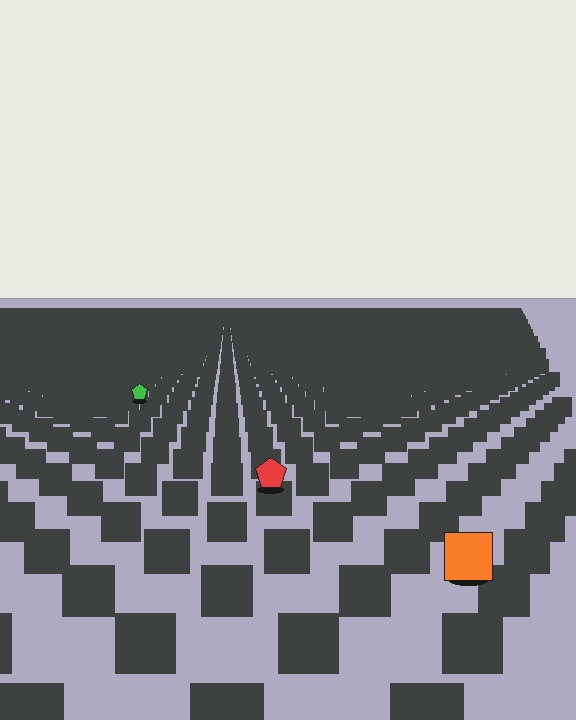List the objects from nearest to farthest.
From nearest to farthest: the orange square, the red pentagon, the green pentagon.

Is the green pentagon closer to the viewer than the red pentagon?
No. The red pentagon is closer — you can tell from the texture gradient: the ground texture is coarser near it.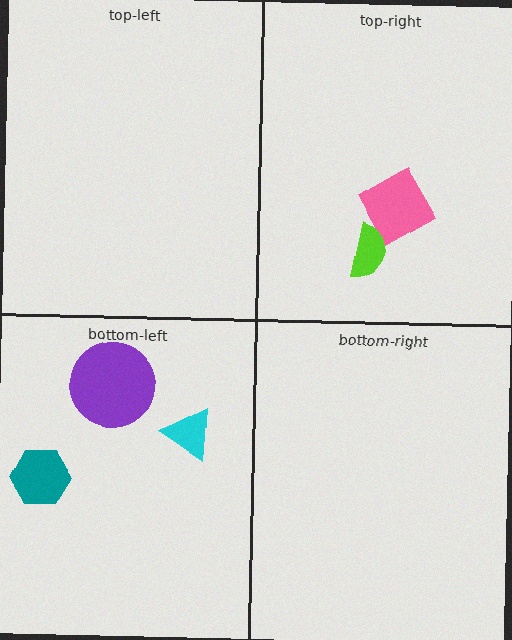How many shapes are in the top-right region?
2.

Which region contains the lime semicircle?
The top-right region.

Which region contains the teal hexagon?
The bottom-left region.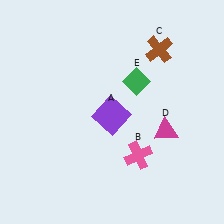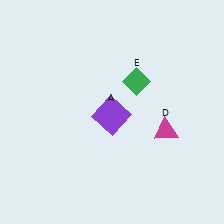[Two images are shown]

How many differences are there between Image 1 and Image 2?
There are 2 differences between the two images.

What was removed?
The pink cross (B), the brown cross (C) were removed in Image 2.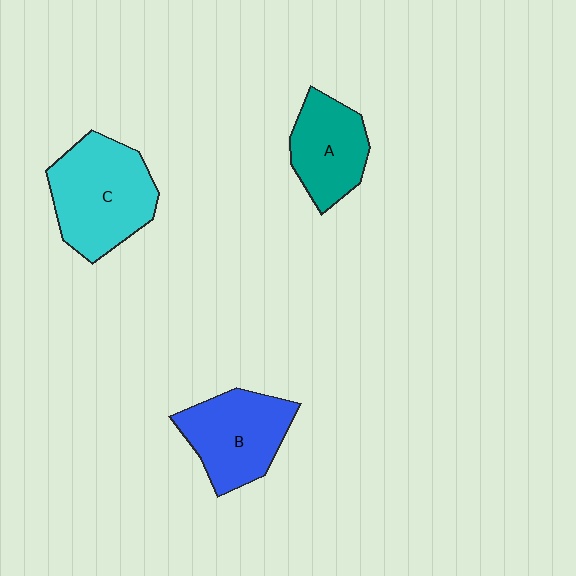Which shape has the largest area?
Shape C (cyan).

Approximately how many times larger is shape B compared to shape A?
Approximately 1.2 times.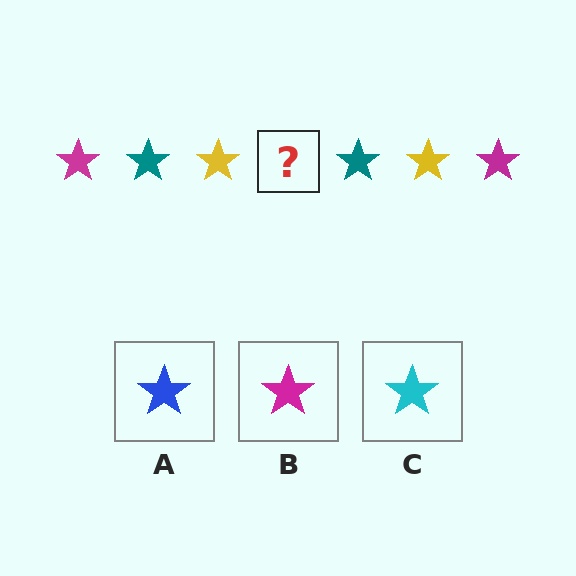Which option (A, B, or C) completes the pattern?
B.